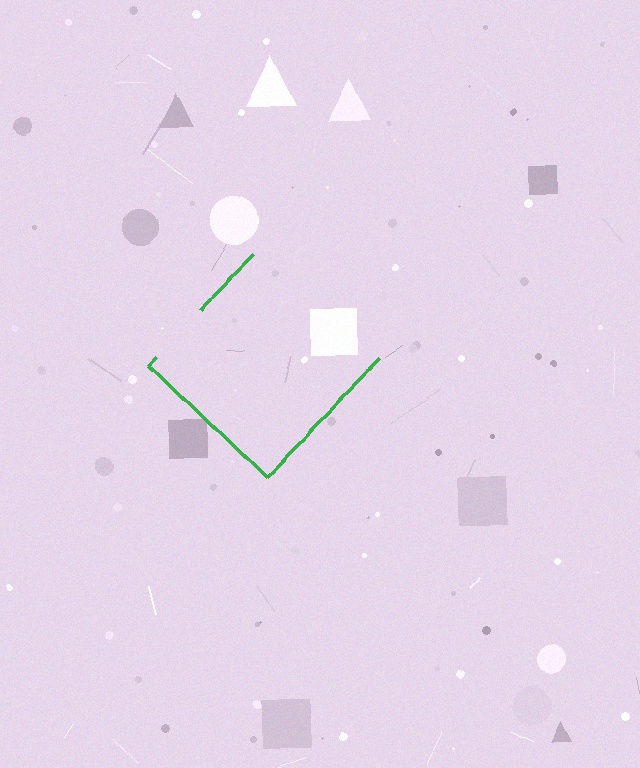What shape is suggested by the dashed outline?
The dashed outline suggests a diamond.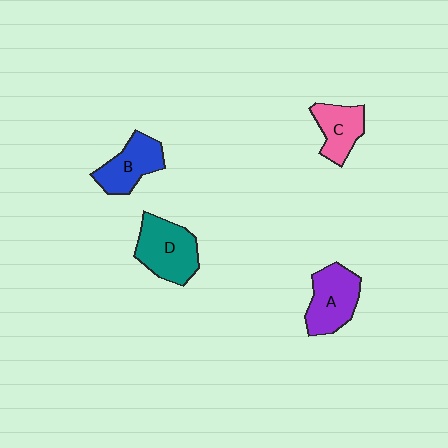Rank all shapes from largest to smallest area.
From largest to smallest: D (teal), A (purple), B (blue), C (pink).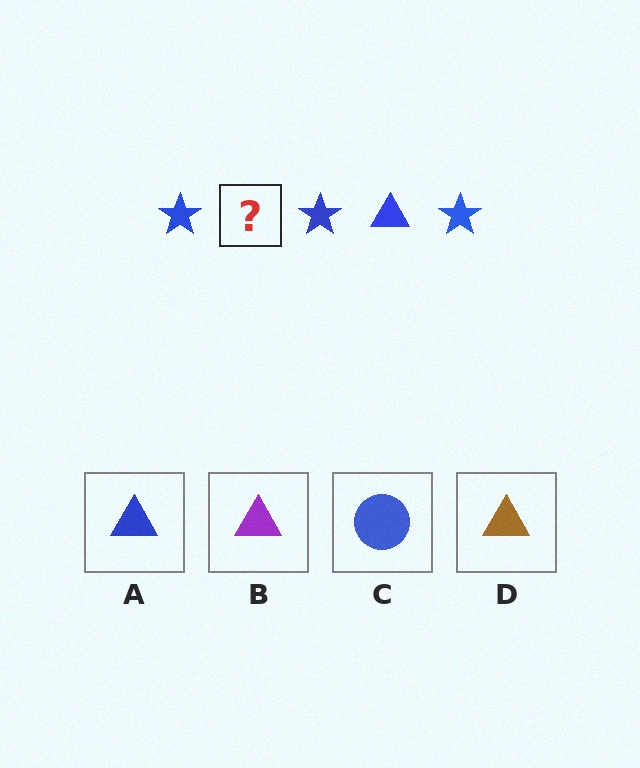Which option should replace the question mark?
Option A.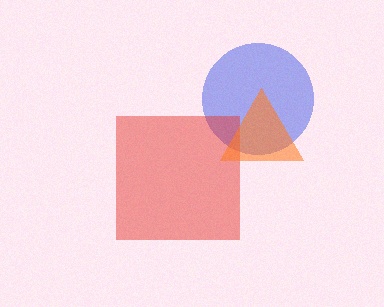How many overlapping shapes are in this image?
There are 3 overlapping shapes in the image.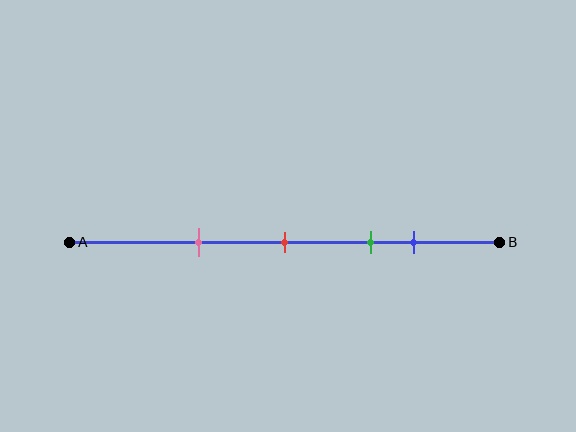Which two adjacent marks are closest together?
The green and blue marks are the closest adjacent pair.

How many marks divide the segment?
There are 4 marks dividing the segment.